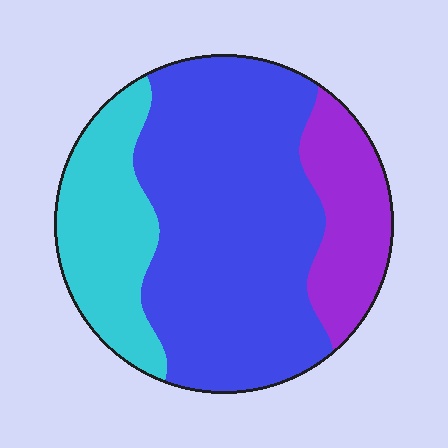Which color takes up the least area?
Purple, at roughly 20%.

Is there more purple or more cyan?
Cyan.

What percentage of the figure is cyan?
Cyan covers roughly 25% of the figure.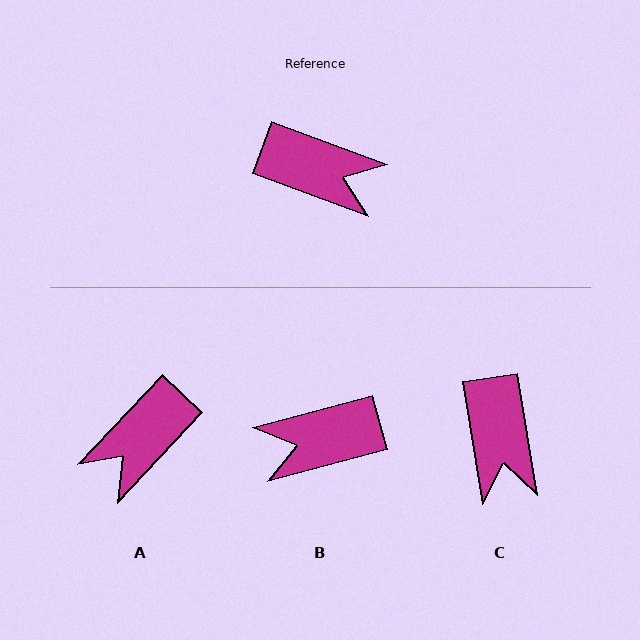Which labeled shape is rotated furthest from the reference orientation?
B, about 145 degrees away.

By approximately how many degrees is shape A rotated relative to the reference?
Approximately 113 degrees clockwise.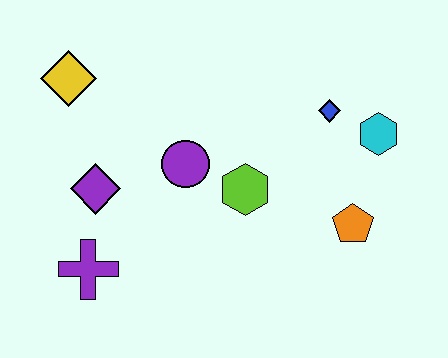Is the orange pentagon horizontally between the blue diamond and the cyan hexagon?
Yes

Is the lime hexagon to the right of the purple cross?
Yes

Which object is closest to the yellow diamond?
The purple diamond is closest to the yellow diamond.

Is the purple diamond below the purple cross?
No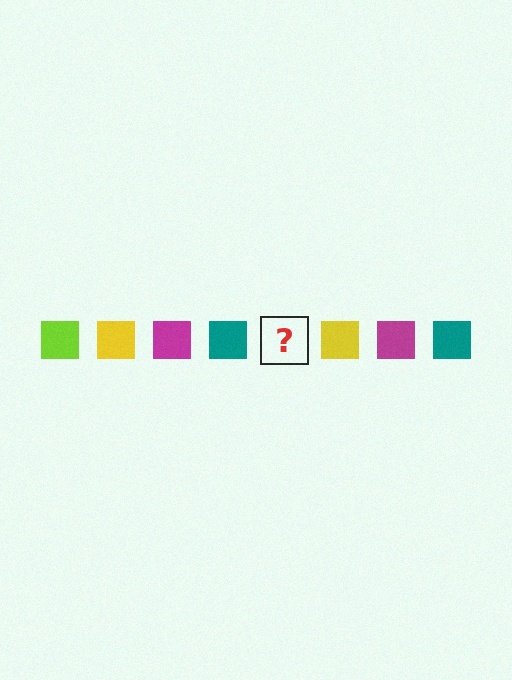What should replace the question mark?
The question mark should be replaced with a lime square.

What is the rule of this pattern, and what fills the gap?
The rule is that the pattern cycles through lime, yellow, magenta, teal squares. The gap should be filled with a lime square.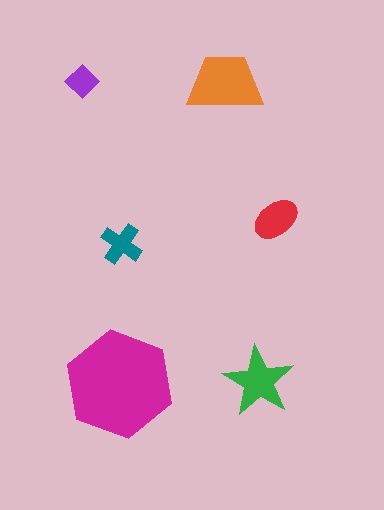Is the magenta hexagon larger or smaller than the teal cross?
Larger.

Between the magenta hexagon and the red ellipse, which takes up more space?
The magenta hexagon.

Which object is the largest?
The magenta hexagon.